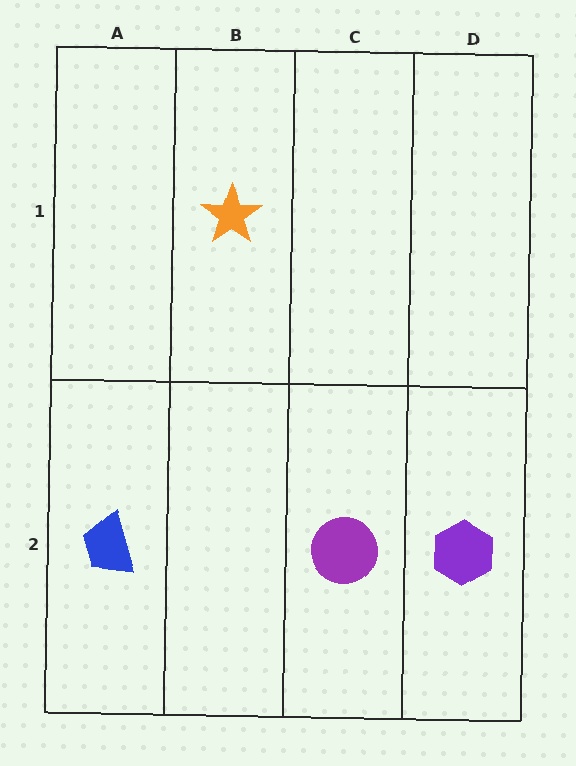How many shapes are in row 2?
3 shapes.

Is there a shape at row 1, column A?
No, that cell is empty.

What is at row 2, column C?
A purple circle.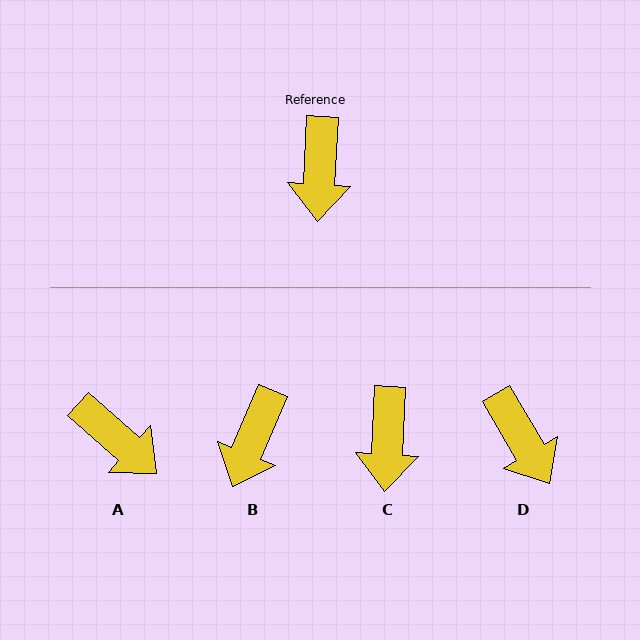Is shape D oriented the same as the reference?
No, it is off by about 33 degrees.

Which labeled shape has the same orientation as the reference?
C.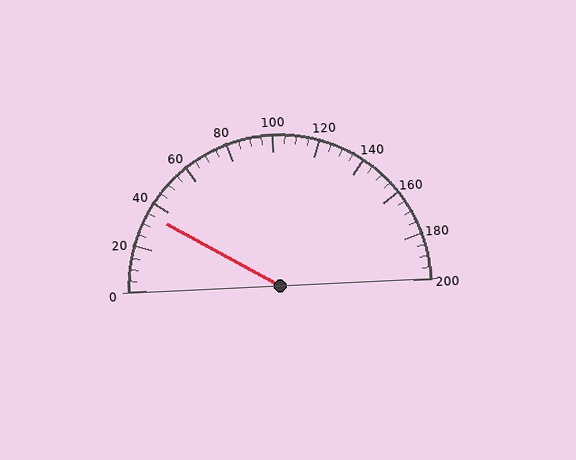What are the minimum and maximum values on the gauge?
The gauge ranges from 0 to 200.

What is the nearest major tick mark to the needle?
The nearest major tick mark is 40.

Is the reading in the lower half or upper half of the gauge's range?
The reading is in the lower half of the range (0 to 200).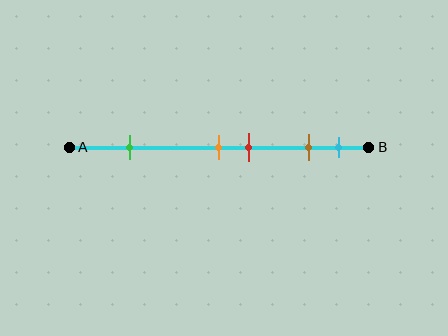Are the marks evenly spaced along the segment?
No, the marks are not evenly spaced.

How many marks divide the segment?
There are 5 marks dividing the segment.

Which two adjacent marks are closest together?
The orange and red marks are the closest adjacent pair.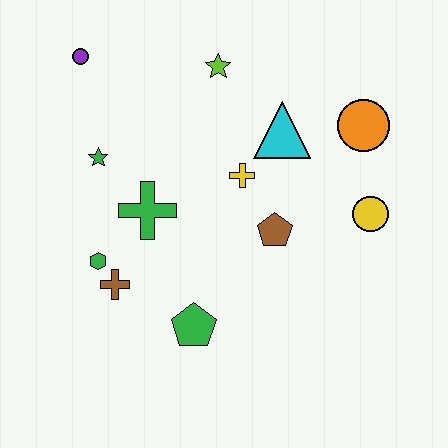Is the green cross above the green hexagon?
Yes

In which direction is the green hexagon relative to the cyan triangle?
The green hexagon is to the left of the cyan triangle.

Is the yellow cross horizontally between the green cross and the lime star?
No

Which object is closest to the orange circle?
The cyan triangle is closest to the orange circle.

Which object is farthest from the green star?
The yellow circle is farthest from the green star.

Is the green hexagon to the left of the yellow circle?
Yes